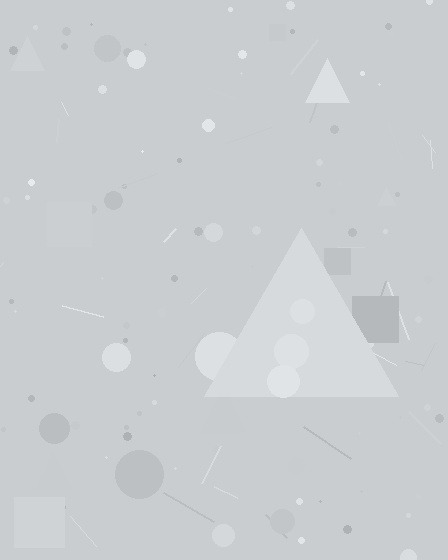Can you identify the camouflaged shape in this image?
The camouflaged shape is a triangle.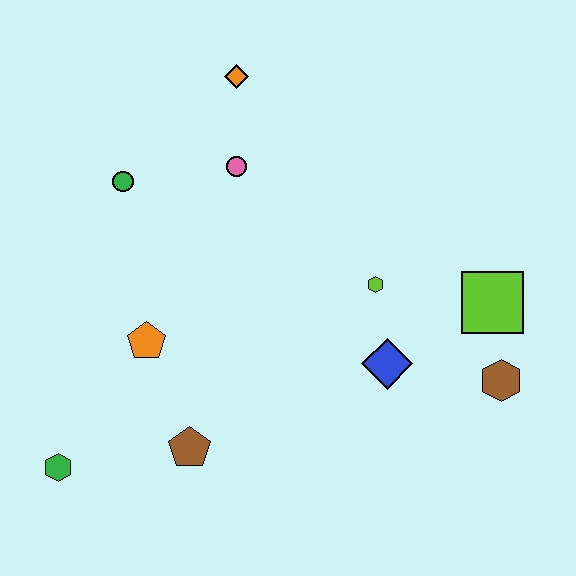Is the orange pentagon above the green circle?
No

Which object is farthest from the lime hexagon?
The green hexagon is farthest from the lime hexagon.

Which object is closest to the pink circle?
The orange diamond is closest to the pink circle.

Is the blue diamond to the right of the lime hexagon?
Yes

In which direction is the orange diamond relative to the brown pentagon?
The orange diamond is above the brown pentagon.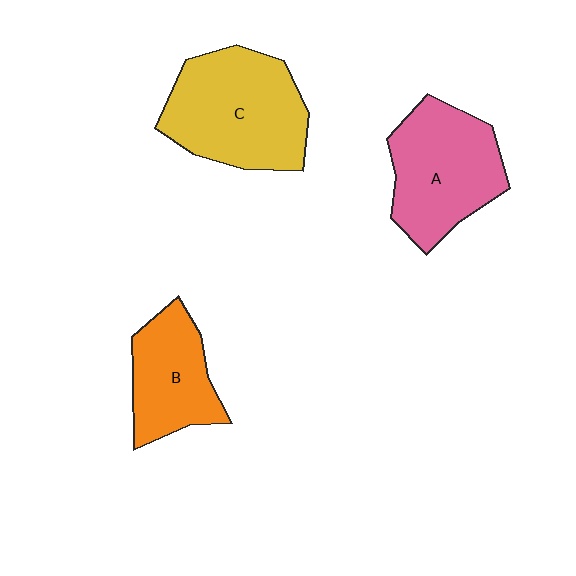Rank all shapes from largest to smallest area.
From largest to smallest: C (yellow), A (pink), B (orange).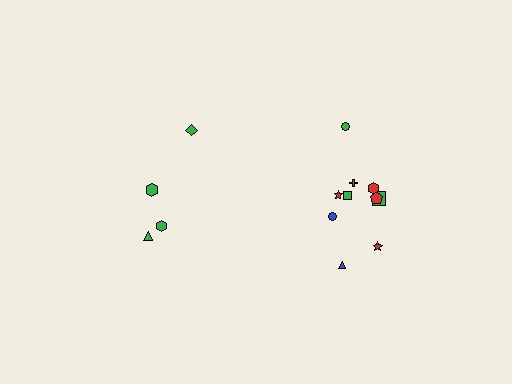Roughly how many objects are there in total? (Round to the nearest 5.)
Roughly 15 objects in total.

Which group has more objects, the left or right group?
The right group.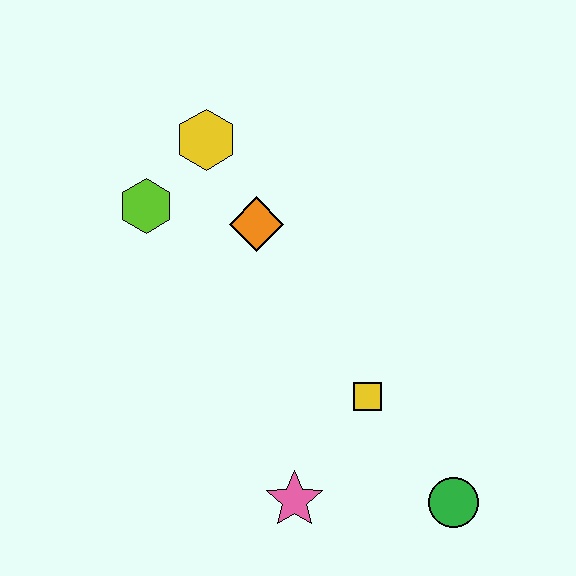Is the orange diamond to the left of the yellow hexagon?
No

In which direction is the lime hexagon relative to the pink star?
The lime hexagon is above the pink star.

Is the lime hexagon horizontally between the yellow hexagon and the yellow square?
No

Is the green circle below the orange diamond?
Yes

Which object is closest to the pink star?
The yellow square is closest to the pink star.